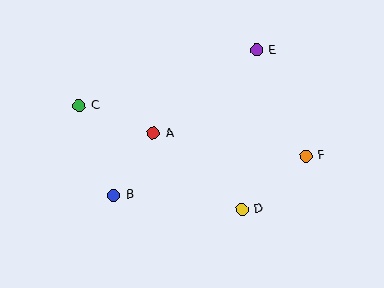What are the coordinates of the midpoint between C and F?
The midpoint between C and F is at (192, 131).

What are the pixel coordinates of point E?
Point E is at (257, 50).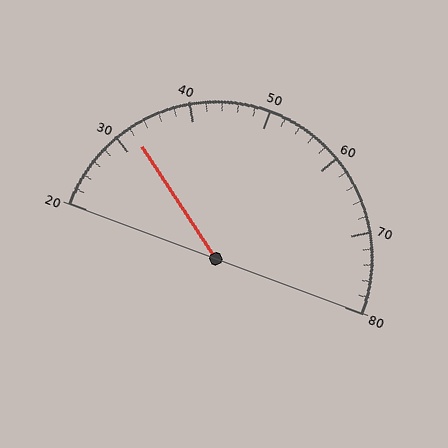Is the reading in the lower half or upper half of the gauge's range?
The reading is in the lower half of the range (20 to 80).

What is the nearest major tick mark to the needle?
The nearest major tick mark is 30.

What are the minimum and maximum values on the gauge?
The gauge ranges from 20 to 80.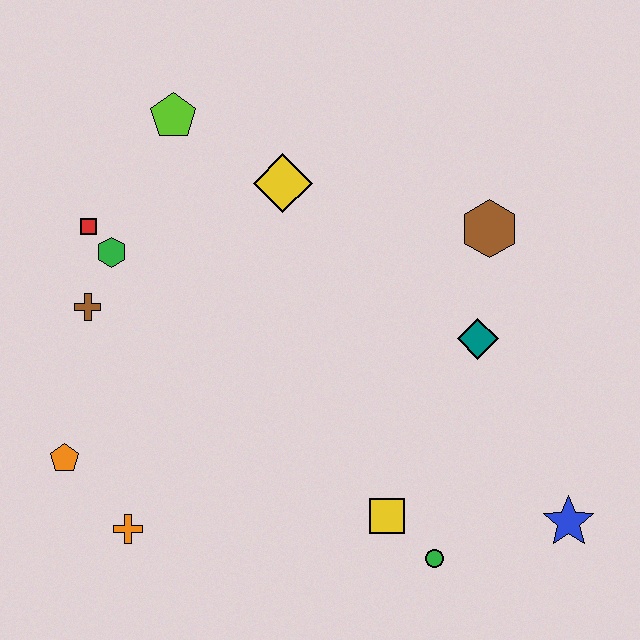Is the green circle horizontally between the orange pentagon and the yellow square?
No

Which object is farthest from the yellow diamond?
The blue star is farthest from the yellow diamond.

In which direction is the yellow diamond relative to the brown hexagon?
The yellow diamond is to the left of the brown hexagon.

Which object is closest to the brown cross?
The green hexagon is closest to the brown cross.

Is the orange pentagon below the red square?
Yes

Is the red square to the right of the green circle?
No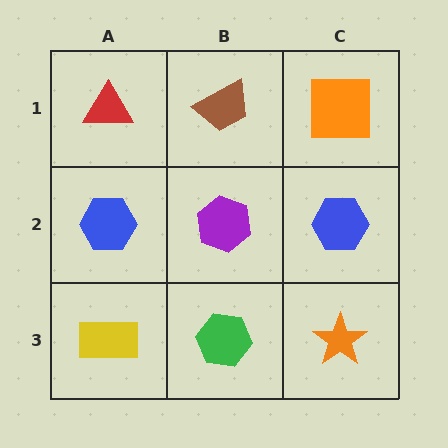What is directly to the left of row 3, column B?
A yellow rectangle.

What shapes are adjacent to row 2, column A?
A red triangle (row 1, column A), a yellow rectangle (row 3, column A), a purple hexagon (row 2, column B).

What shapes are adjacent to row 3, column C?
A blue hexagon (row 2, column C), a green hexagon (row 3, column B).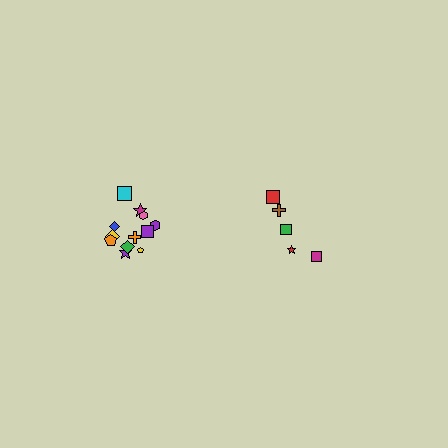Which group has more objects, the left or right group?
The left group.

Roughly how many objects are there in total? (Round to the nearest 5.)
Roughly 15 objects in total.